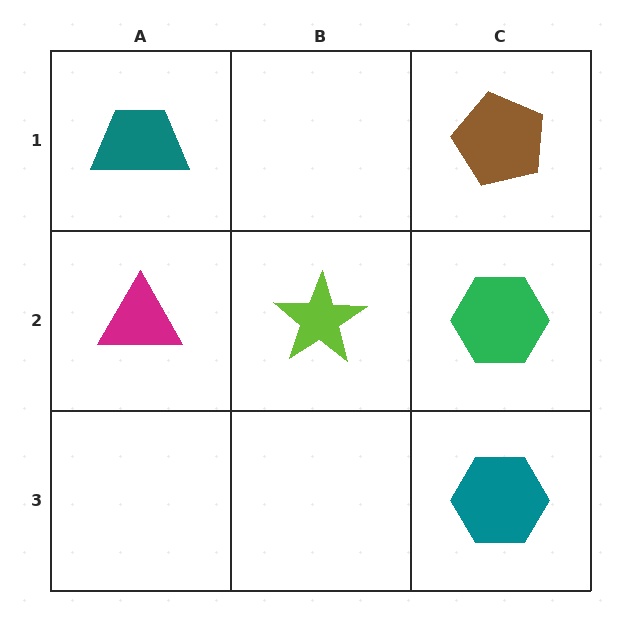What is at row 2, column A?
A magenta triangle.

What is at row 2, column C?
A green hexagon.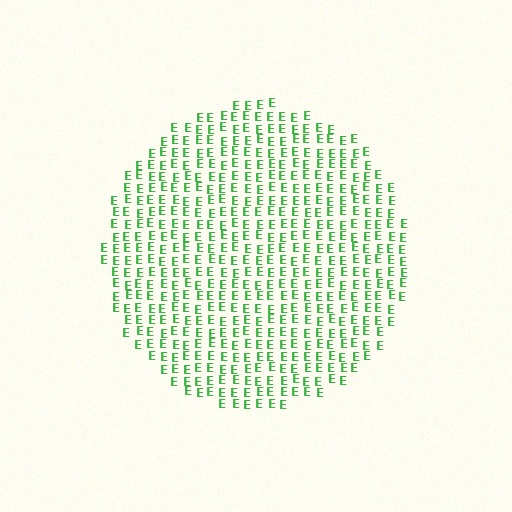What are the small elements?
The small elements are letter E's.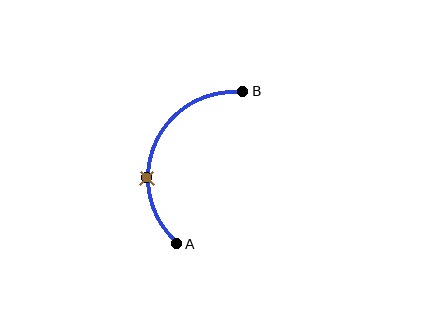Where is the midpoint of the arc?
The arc midpoint is the point on the curve farthest from the straight line joining A and B. It sits to the left of that line.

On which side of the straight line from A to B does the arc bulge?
The arc bulges to the left of the straight line connecting A and B.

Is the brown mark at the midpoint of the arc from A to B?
No. The brown mark lies on the arc but is closer to endpoint A. The arc midpoint would be at the point on the curve equidistant along the arc from both A and B.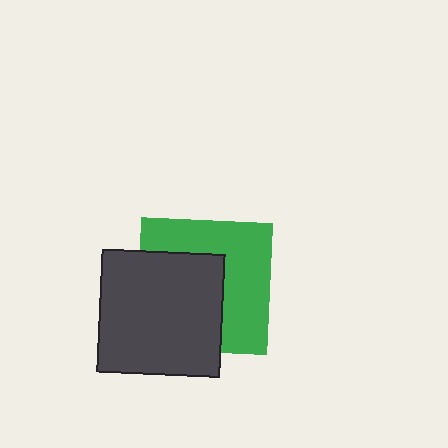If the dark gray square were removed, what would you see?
You would see the complete green square.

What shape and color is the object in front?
The object in front is a dark gray square.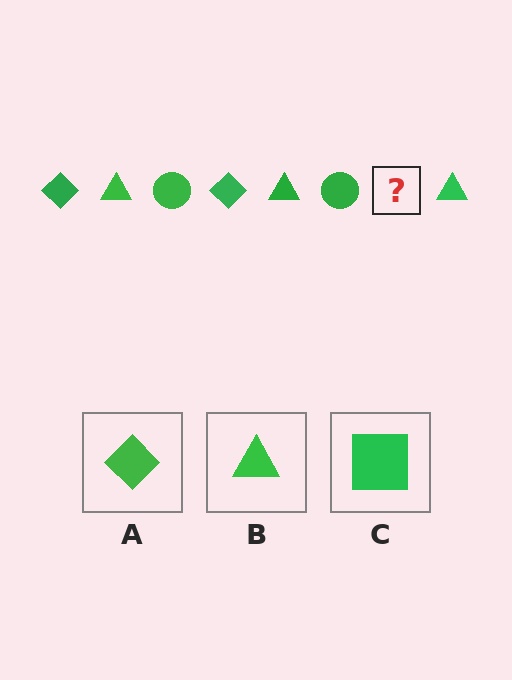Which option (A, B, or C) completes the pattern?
A.